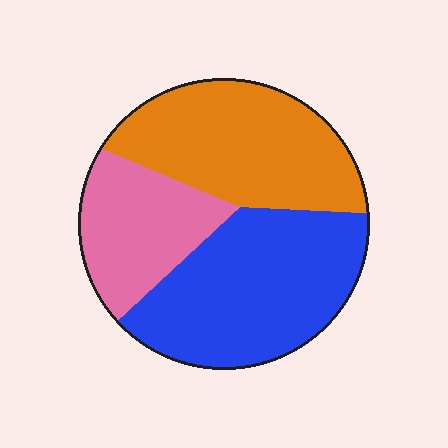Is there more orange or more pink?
Orange.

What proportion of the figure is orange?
Orange covers 36% of the figure.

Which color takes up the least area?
Pink, at roughly 25%.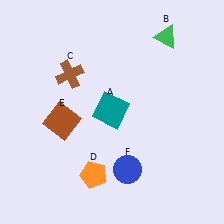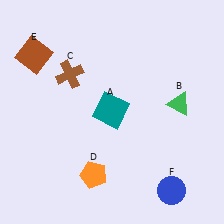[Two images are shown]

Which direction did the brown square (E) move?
The brown square (E) moved up.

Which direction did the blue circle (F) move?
The blue circle (F) moved right.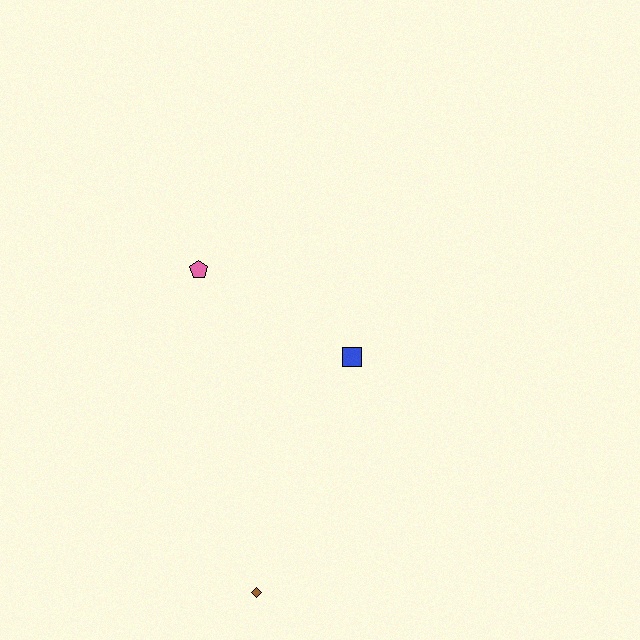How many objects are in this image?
There are 3 objects.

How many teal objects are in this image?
There are no teal objects.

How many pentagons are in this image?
There is 1 pentagon.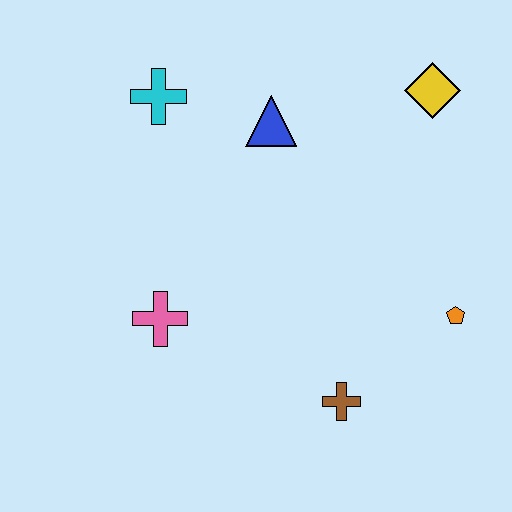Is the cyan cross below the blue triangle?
No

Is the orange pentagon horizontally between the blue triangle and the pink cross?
No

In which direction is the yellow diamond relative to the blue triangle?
The yellow diamond is to the right of the blue triangle.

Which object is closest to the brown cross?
The orange pentagon is closest to the brown cross.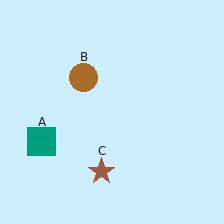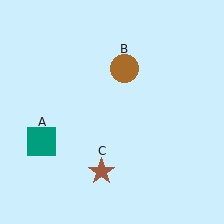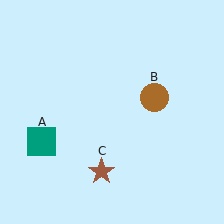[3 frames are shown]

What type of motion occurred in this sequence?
The brown circle (object B) rotated clockwise around the center of the scene.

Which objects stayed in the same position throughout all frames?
Teal square (object A) and brown star (object C) remained stationary.